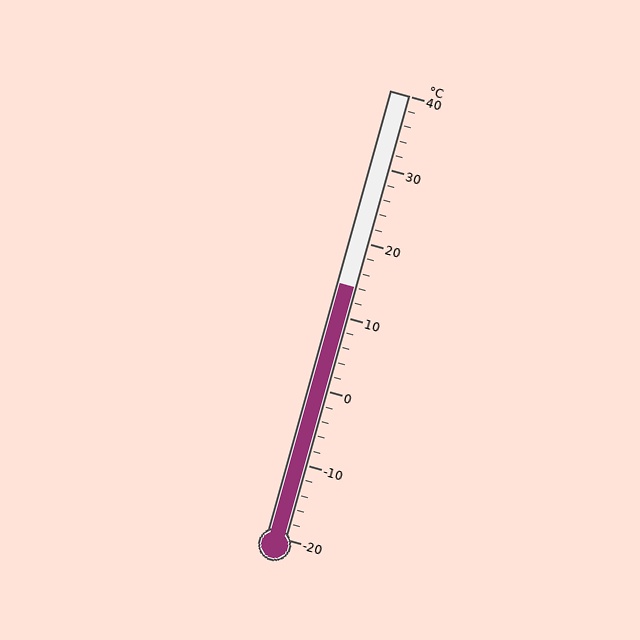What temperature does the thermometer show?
The thermometer shows approximately 14°C.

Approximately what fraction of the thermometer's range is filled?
The thermometer is filled to approximately 55% of its range.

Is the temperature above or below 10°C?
The temperature is above 10°C.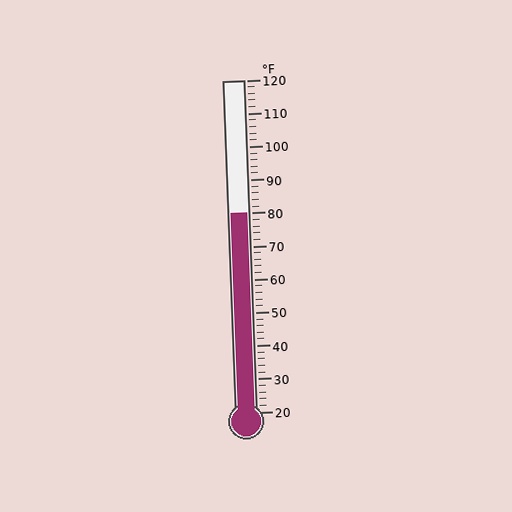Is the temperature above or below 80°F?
The temperature is at 80°F.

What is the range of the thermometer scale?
The thermometer scale ranges from 20°F to 120°F.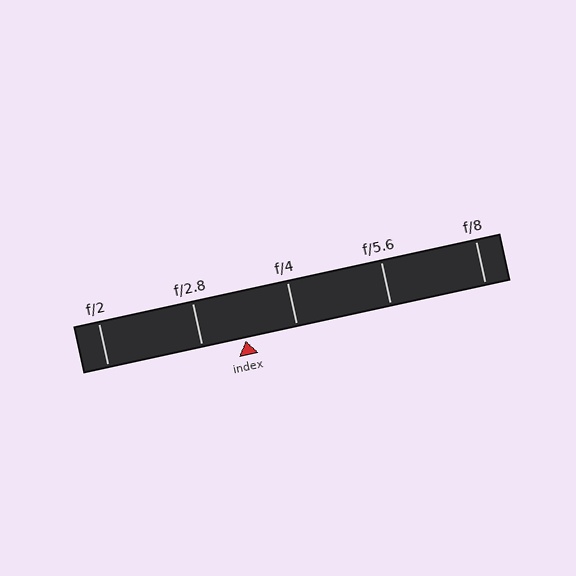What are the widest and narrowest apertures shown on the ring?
The widest aperture shown is f/2 and the narrowest is f/8.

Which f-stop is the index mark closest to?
The index mark is closest to f/2.8.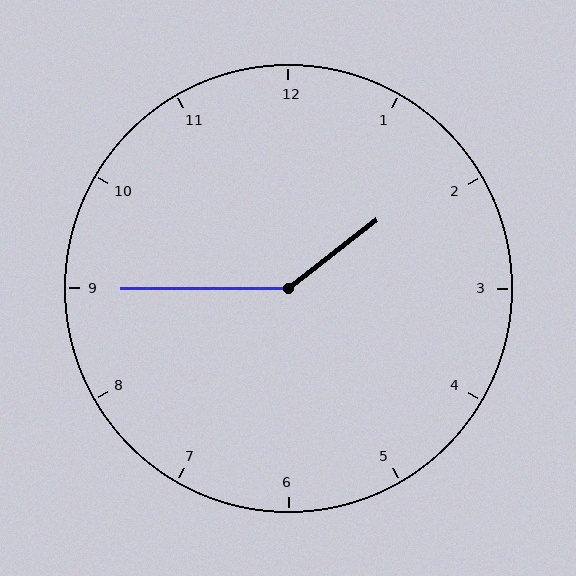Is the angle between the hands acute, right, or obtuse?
It is obtuse.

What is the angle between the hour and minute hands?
Approximately 142 degrees.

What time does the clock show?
1:45.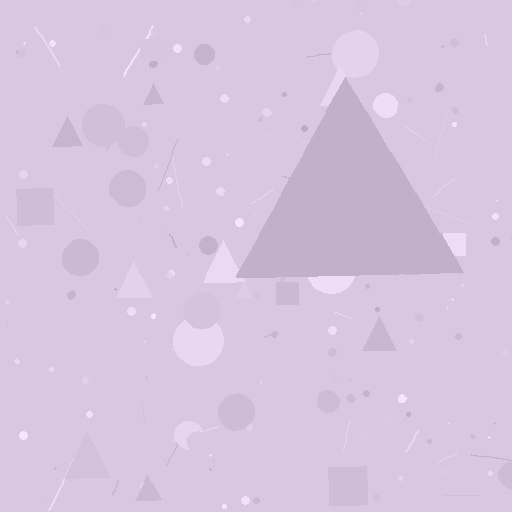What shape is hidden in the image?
A triangle is hidden in the image.